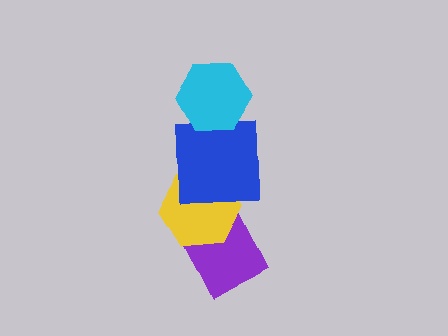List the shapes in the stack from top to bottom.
From top to bottom: the cyan hexagon, the blue square, the yellow hexagon, the purple diamond.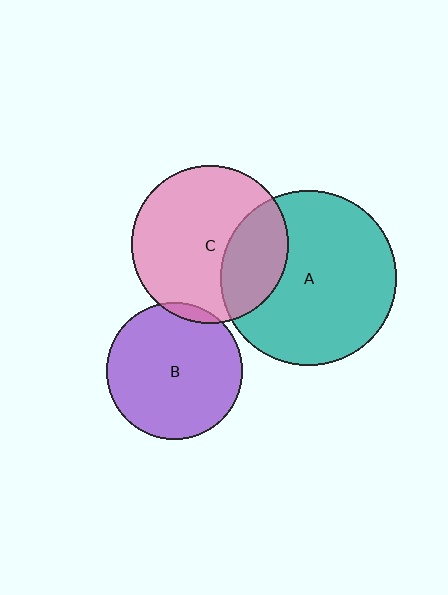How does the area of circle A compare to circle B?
Approximately 1.6 times.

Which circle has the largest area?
Circle A (teal).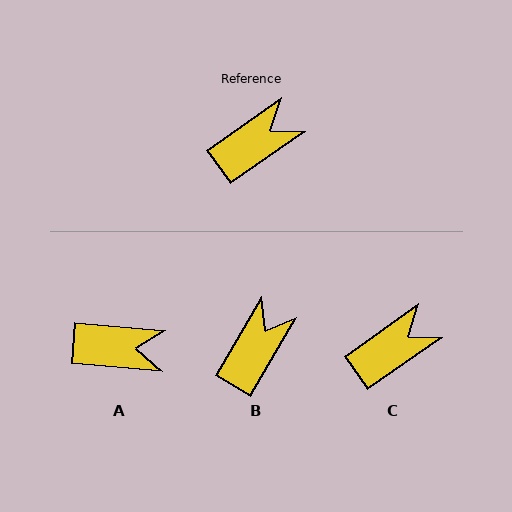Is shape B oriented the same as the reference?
No, it is off by about 25 degrees.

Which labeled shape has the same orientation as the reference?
C.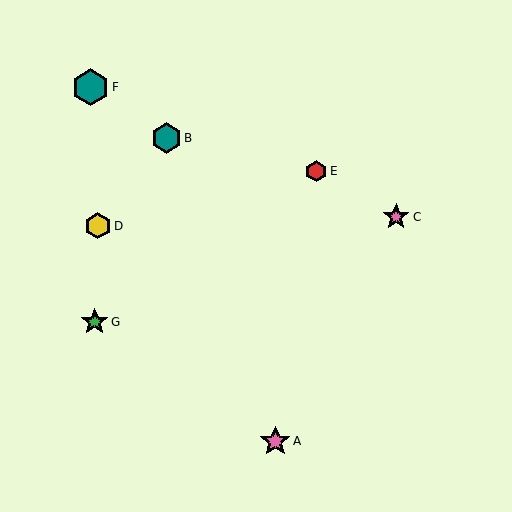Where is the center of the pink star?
The center of the pink star is at (275, 441).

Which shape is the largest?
The teal hexagon (labeled F) is the largest.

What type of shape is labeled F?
Shape F is a teal hexagon.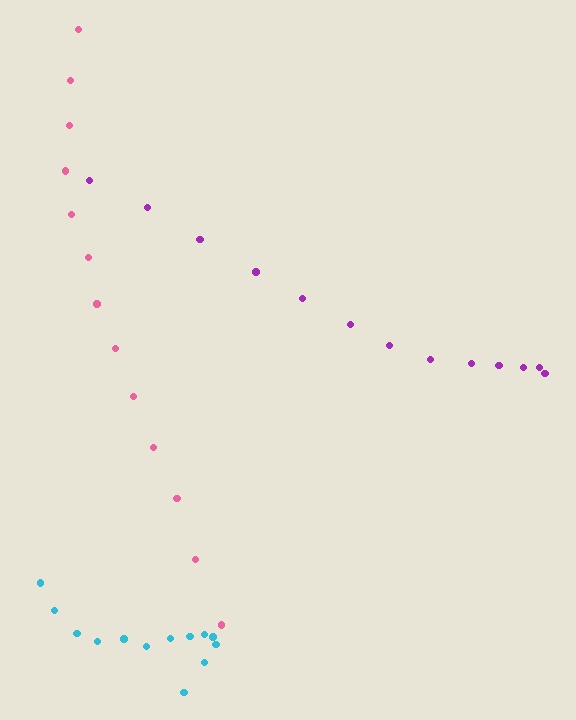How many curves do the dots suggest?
There are 3 distinct paths.